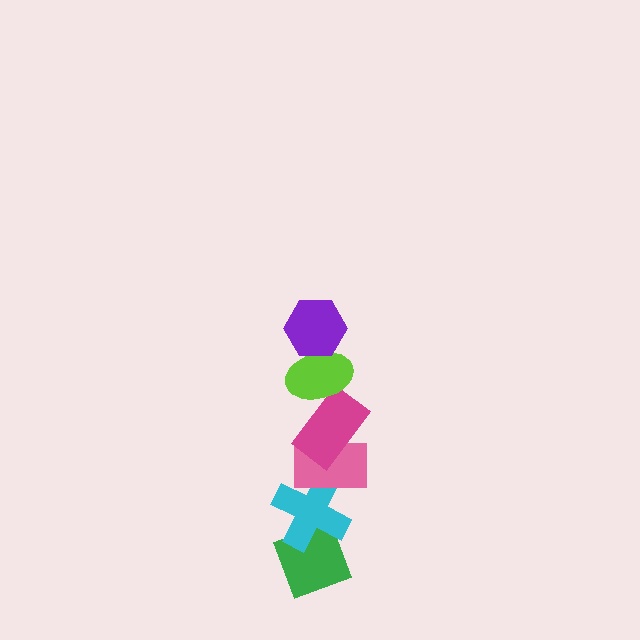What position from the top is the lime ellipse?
The lime ellipse is 2nd from the top.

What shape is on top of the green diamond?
The cyan cross is on top of the green diamond.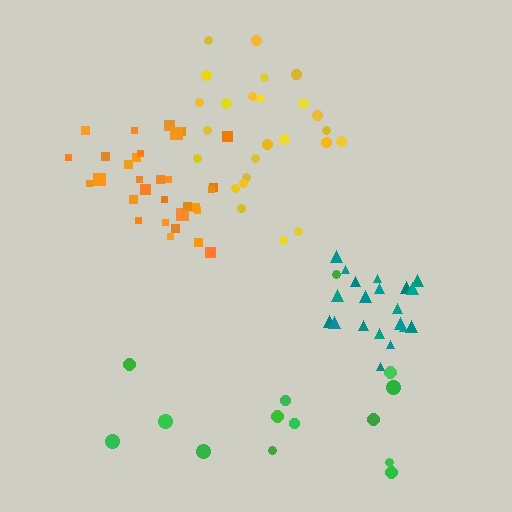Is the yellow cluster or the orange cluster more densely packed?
Orange.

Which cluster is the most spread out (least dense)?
Green.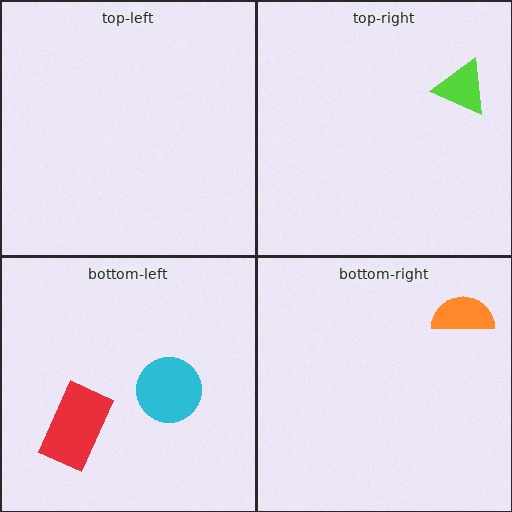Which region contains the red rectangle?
The bottom-left region.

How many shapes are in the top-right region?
1.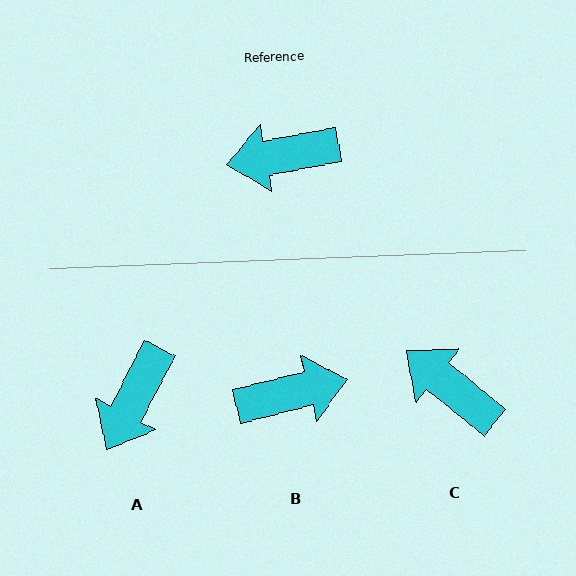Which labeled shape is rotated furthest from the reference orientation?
B, about 176 degrees away.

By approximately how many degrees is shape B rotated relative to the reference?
Approximately 176 degrees clockwise.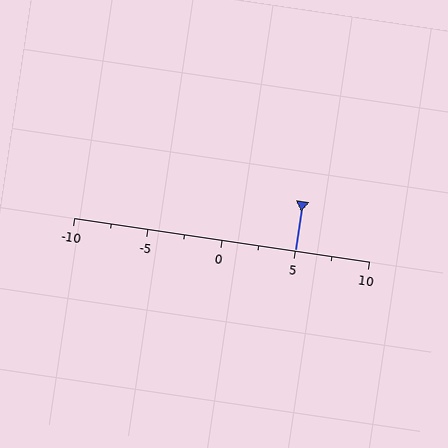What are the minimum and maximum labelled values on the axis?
The axis runs from -10 to 10.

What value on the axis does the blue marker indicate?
The marker indicates approximately 5.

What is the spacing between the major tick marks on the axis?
The major ticks are spaced 5 apart.